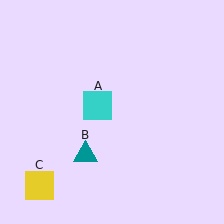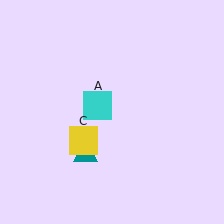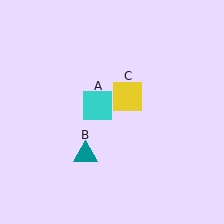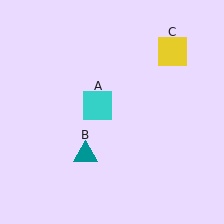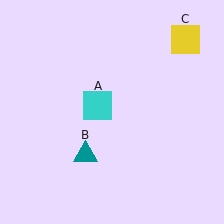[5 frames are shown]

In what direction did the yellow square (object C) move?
The yellow square (object C) moved up and to the right.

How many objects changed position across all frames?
1 object changed position: yellow square (object C).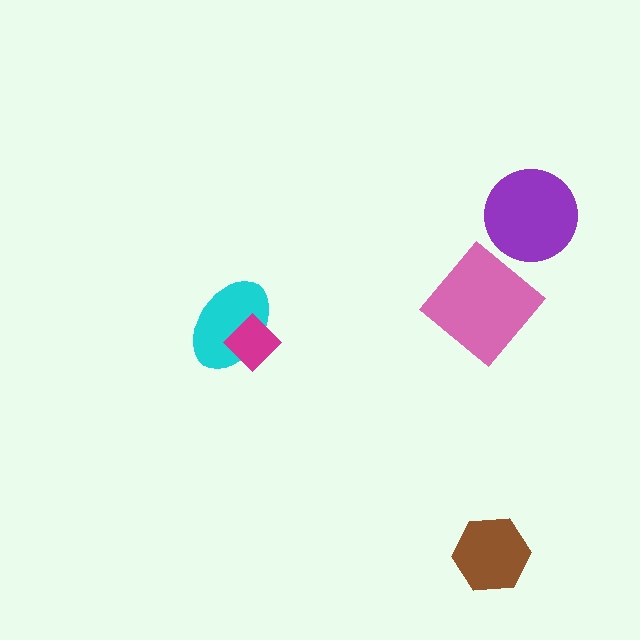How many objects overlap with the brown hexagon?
0 objects overlap with the brown hexagon.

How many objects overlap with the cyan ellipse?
1 object overlaps with the cyan ellipse.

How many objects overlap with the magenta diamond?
1 object overlaps with the magenta diamond.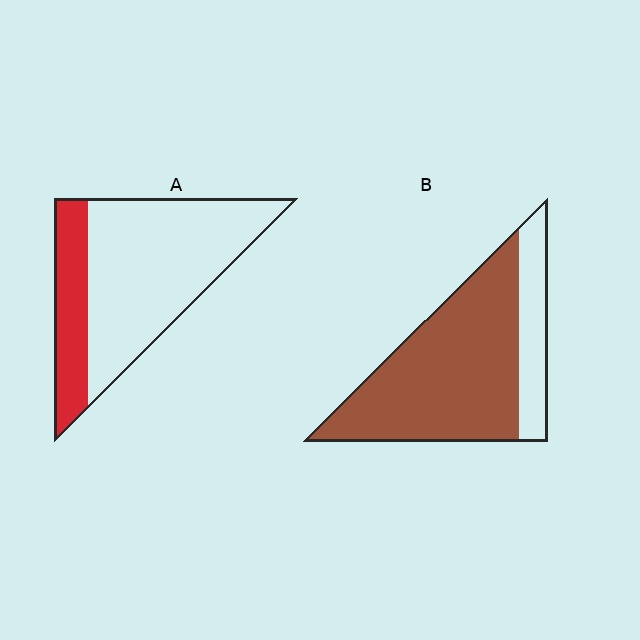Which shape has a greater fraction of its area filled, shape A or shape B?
Shape B.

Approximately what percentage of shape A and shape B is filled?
A is approximately 25% and B is approximately 80%.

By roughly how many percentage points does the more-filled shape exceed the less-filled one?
By roughly 50 percentage points (B over A).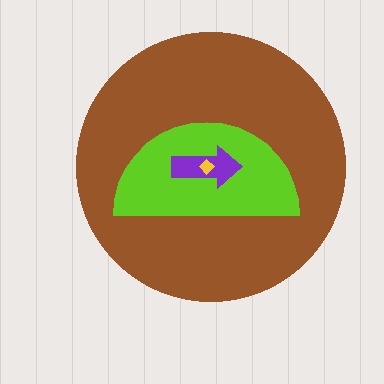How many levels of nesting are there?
4.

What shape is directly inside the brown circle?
The lime semicircle.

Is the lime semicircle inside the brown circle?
Yes.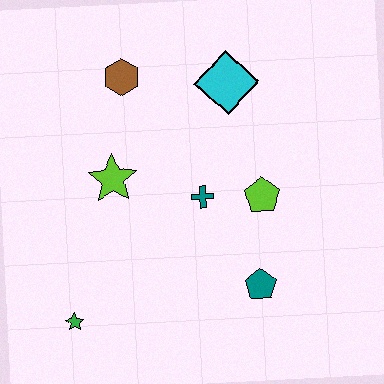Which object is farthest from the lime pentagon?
The green star is farthest from the lime pentagon.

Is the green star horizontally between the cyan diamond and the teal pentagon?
No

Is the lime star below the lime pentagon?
No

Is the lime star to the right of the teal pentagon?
No